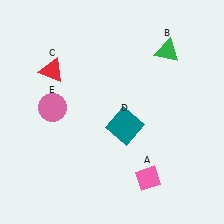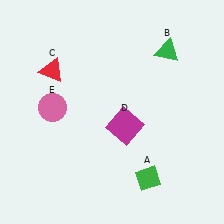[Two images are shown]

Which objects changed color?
A changed from pink to green. D changed from teal to magenta.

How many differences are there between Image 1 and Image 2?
There are 2 differences between the two images.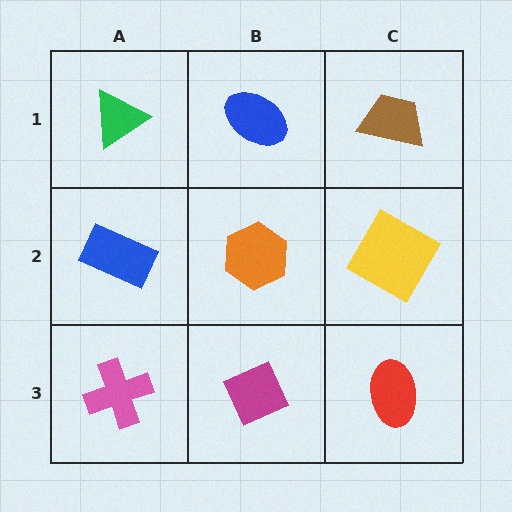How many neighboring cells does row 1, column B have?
3.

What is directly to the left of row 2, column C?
An orange hexagon.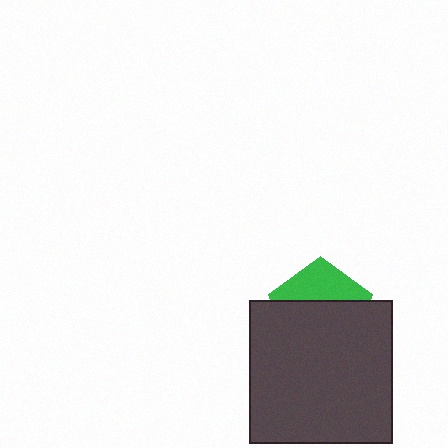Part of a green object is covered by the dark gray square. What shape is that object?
It is a pentagon.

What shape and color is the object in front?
The object in front is a dark gray square.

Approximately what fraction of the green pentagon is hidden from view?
Roughly 65% of the green pentagon is hidden behind the dark gray square.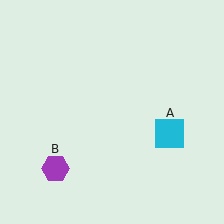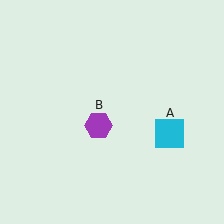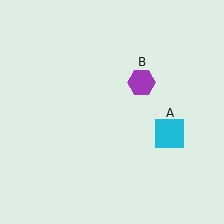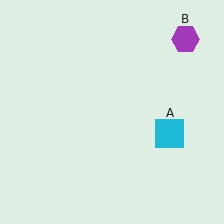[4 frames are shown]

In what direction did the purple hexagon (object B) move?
The purple hexagon (object B) moved up and to the right.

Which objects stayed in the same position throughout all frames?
Cyan square (object A) remained stationary.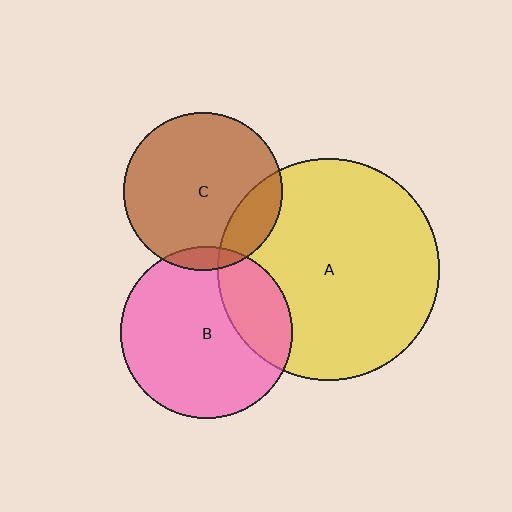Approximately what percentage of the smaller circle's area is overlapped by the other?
Approximately 25%.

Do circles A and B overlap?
Yes.